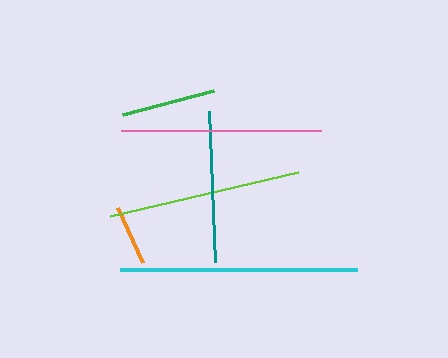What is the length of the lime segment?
The lime segment is approximately 193 pixels long.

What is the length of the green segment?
The green segment is approximately 94 pixels long.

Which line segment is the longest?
The cyan line is the longest at approximately 237 pixels.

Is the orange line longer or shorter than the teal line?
The teal line is longer than the orange line.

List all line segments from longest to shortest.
From longest to shortest: cyan, pink, lime, teal, green, orange.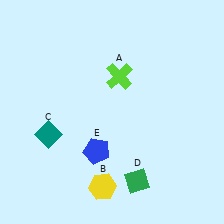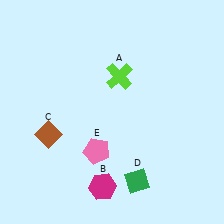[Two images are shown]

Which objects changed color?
B changed from yellow to magenta. C changed from teal to brown. E changed from blue to pink.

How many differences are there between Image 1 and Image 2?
There are 3 differences between the two images.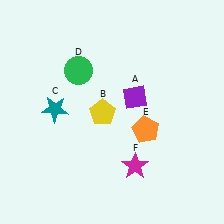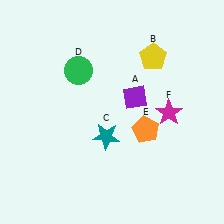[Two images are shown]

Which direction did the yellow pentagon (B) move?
The yellow pentagon (B) moved up.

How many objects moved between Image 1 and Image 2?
3 objects moved between the two images.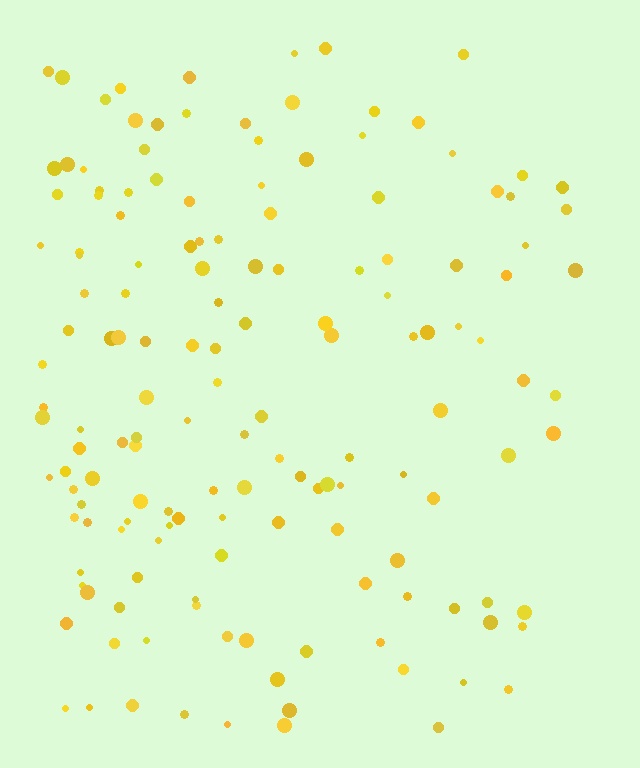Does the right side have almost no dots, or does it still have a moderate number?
Still a moderate number, just noticeably fewer than the left.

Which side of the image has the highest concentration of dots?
The left.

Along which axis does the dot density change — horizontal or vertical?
Horizontal.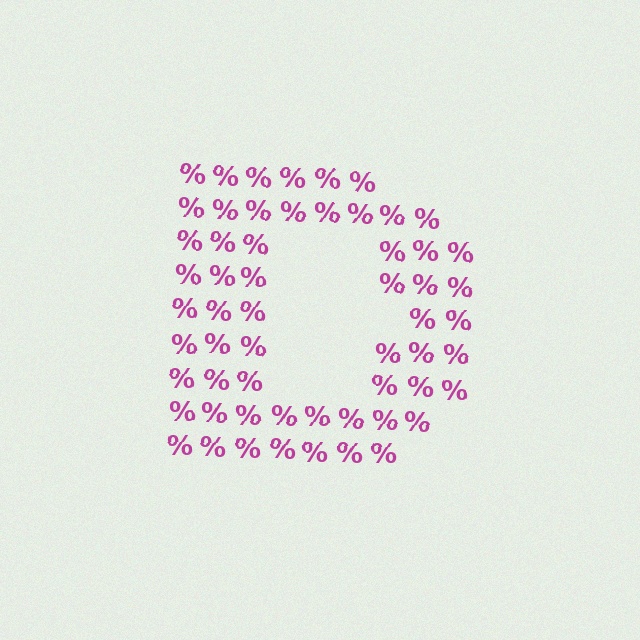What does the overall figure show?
The overall figure shows the letter D.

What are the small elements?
The small elements are percent signs.